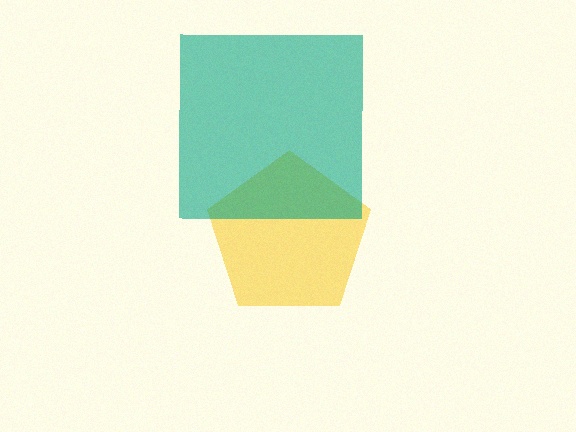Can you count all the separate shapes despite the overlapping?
Yes, there are 2 separate shapes.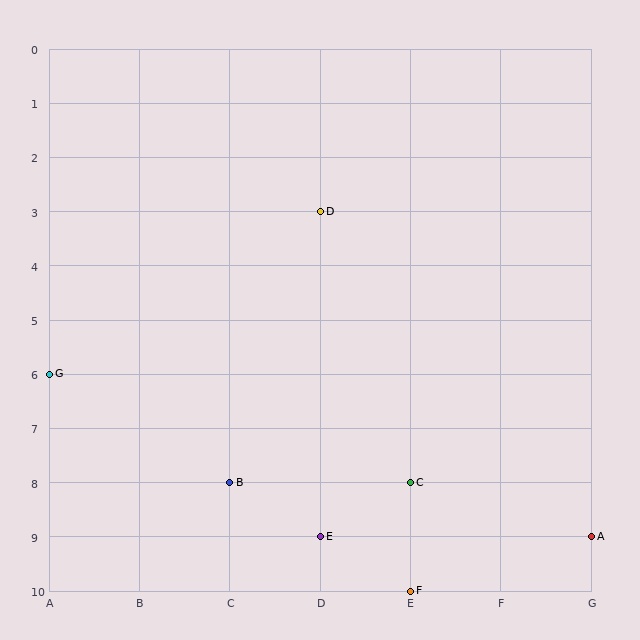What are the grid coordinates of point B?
Point B is at grid coordinates (C, 8).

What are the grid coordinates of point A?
Point A is at grid coordinates (G, 9).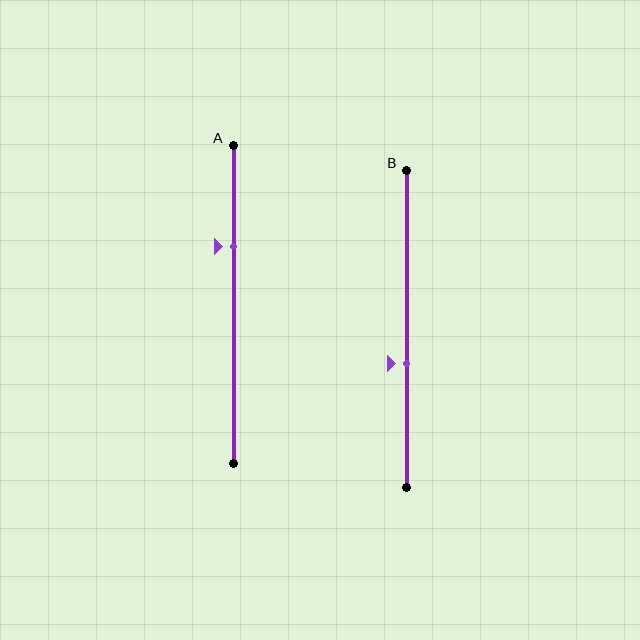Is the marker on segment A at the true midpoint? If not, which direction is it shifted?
No, the marker on segment A is shifted upward by about 18% of the segment length.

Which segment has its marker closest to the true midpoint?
Segment B has its marker closest to the true midpoint.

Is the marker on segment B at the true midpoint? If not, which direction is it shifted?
No, the marker on segment B is shifted downward by about 11% of the segment length.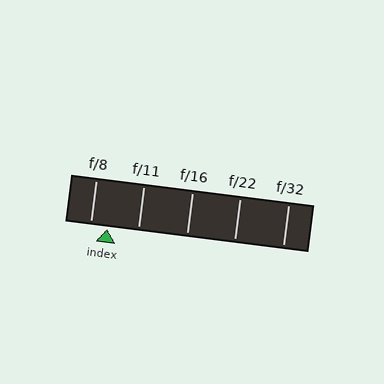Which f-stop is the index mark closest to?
The index mark is closest to f/8.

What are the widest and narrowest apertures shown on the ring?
The widest aperture shown is f/8 and the narrowest is f/32.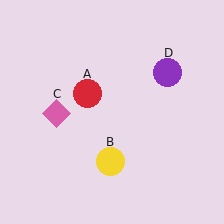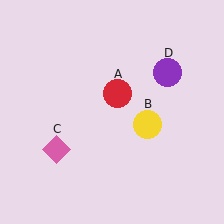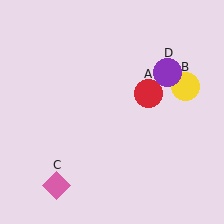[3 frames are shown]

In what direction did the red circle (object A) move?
The red circle (object A) moved right.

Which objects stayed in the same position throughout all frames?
Purple circle (object D) remained stationary.